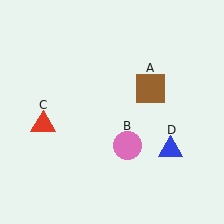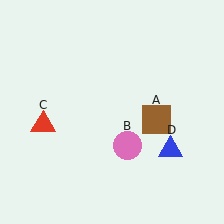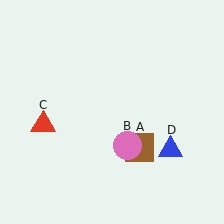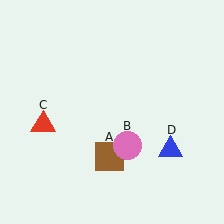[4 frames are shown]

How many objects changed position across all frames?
1 object changed position: brown square (object A).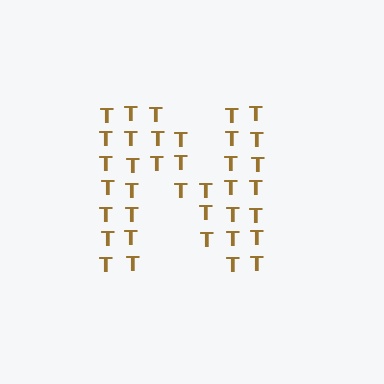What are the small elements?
The small elements are letter T's.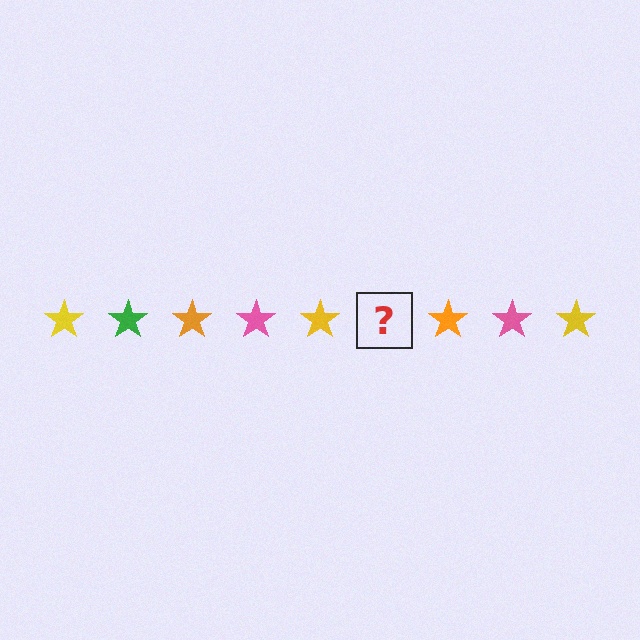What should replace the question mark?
The question mark should be replaced with a green star.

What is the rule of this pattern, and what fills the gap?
The rule is that the pattern cycles through yellow, green, orange, pink stars. The gap should be filled with a green star.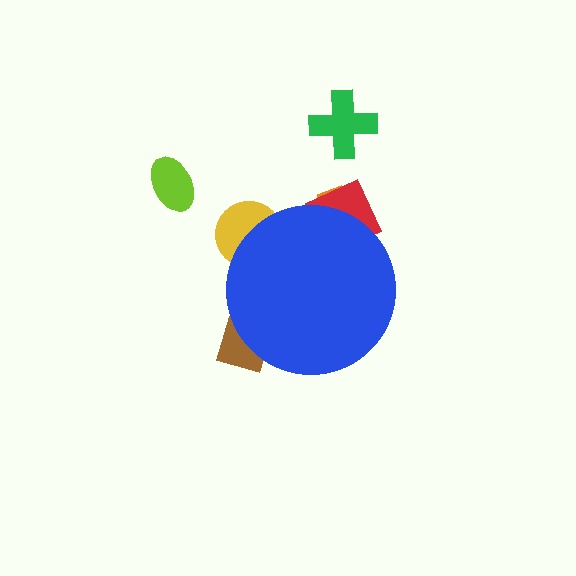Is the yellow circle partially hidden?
Yes, the yellow circle is partially hidden behind the blue circle.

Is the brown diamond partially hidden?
Yes, the brown diamond is partially hidden behind the blue circle.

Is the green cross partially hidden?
No, the green cross is fully visible.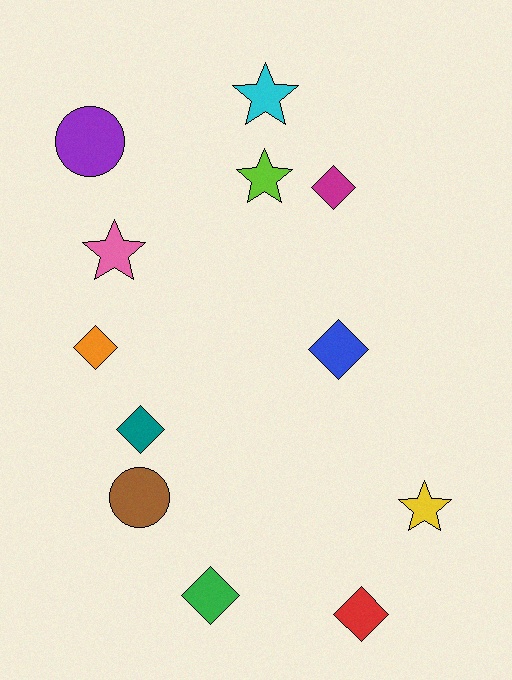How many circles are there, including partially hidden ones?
There are 2 circles.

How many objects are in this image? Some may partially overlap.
There are 12 objects.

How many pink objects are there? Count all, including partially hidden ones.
There is 1 pink object.